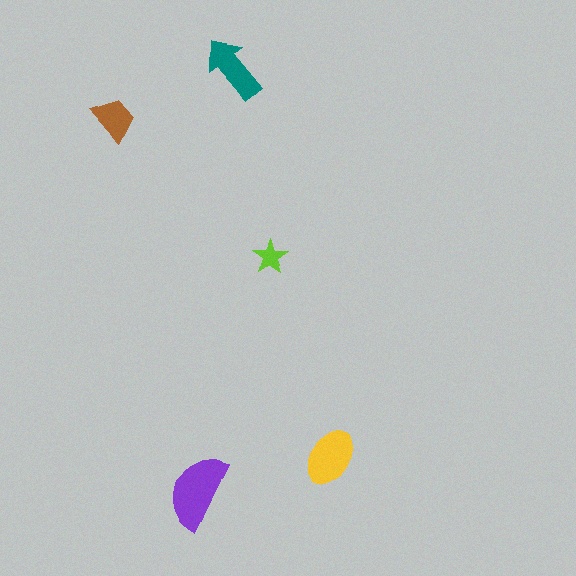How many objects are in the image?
There are 5 objects in the image.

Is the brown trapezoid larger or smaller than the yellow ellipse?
Smaller.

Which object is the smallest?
The lime star.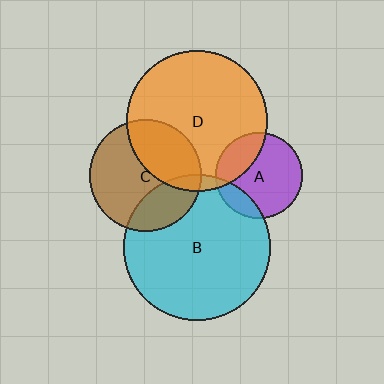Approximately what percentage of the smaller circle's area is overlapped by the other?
Approximately 25%.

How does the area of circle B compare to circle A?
Approximately 2.8 times.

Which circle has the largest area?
Circle B (cyan).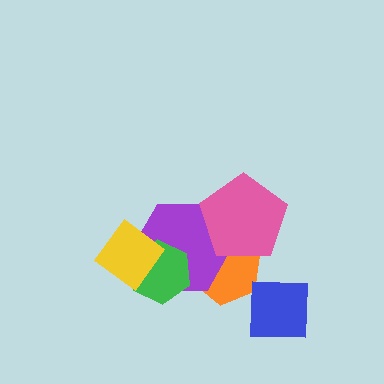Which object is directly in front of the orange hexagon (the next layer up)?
The purple hexagon is directly in front of the orange hexagon.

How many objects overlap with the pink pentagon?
2 objects overlap with the pink pentagon.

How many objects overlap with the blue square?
0 objects overlap with the blue square.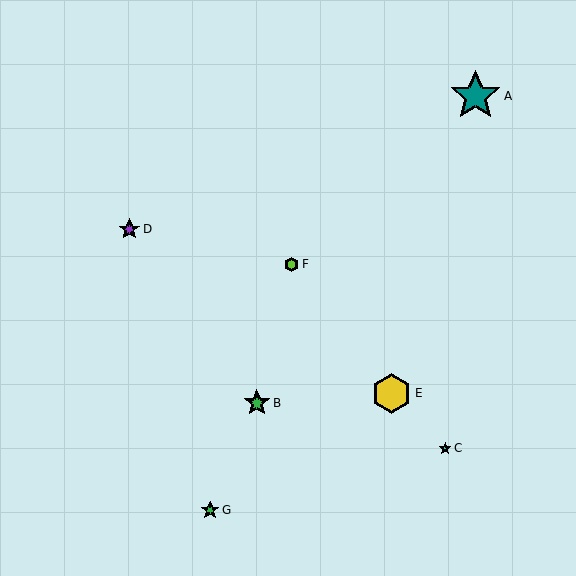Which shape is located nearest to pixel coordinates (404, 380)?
The yellow hexagon (labeled E) at (391, 393) is nearest to that location.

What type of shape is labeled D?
Shape D is a purple star.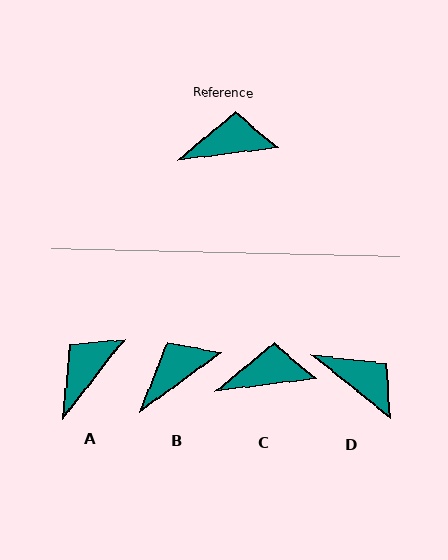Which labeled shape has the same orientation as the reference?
C.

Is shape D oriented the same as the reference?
No, it is off by about 46 degrees.